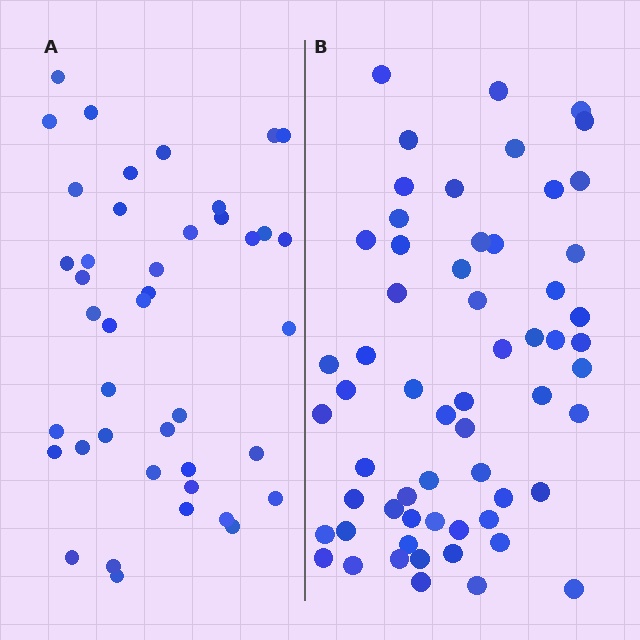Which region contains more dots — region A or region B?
Region B (the right region) has more dots.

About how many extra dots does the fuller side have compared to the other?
Region B has approximately 20 more dots than region A.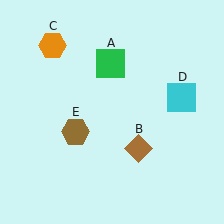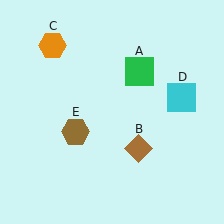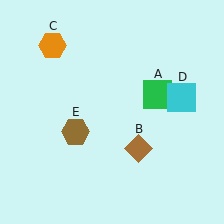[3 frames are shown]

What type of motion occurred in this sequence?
The green square (object A) rotated clockwise around the center of the scene.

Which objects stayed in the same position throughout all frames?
Brown diamond (object B) and orange hexagon (object C) and cyan square (object D) and brown hexagon (object E) remained stationary.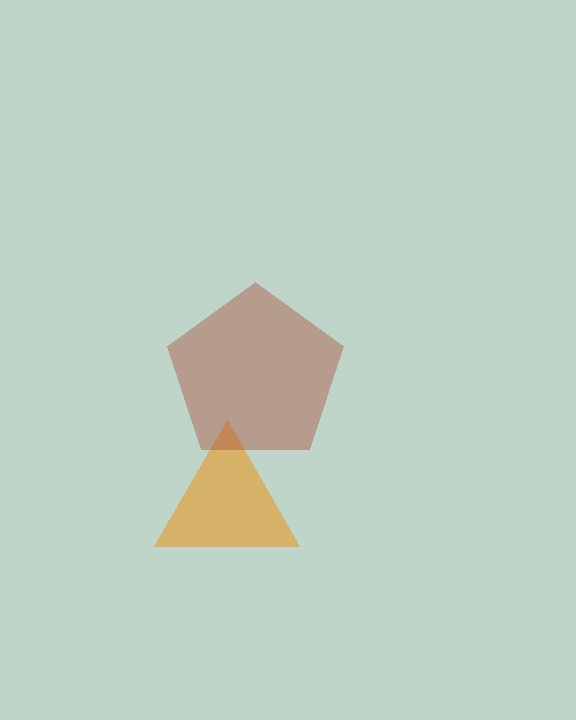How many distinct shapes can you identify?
There are 2 distinct shapes: an orange triangle, a brown pentagon.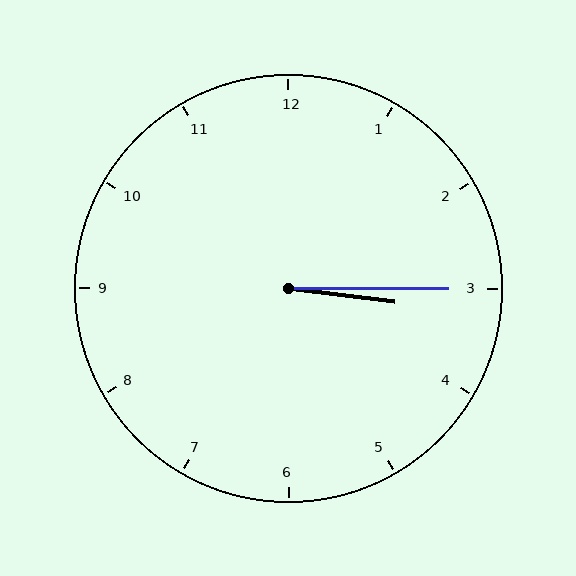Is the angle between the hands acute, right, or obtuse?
It is acute.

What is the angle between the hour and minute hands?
Approximately 8 degrees.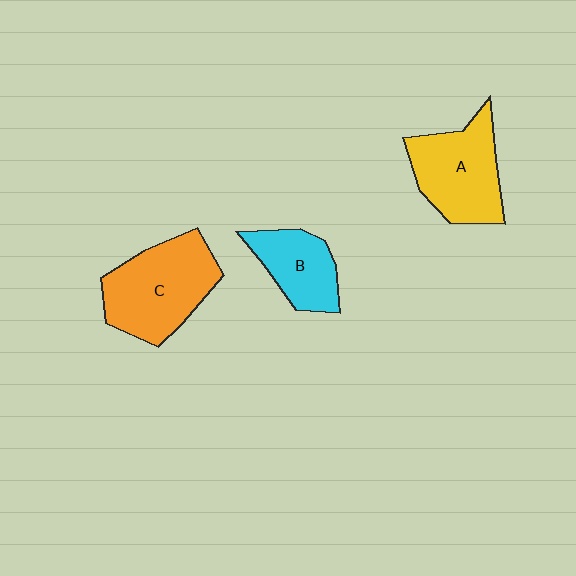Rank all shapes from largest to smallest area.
From largest to smallest: C (orange), A (yellow), B (cyan).